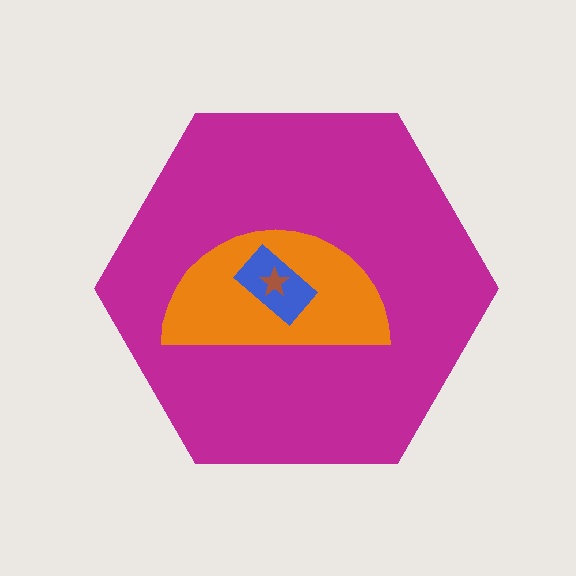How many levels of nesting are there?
4.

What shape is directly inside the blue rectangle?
The brown star.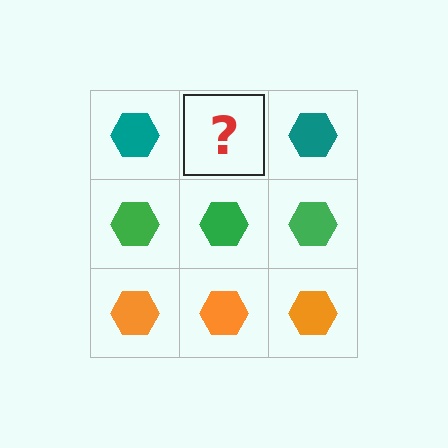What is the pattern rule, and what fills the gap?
The rule is that each row has a consistent color. The gap should be filled with a teal hexagon.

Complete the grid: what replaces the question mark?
The question mark should be replaced with a teal hexagon.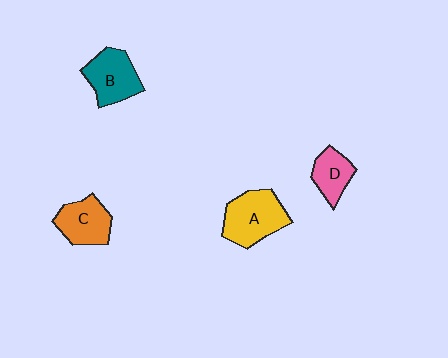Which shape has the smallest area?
Shape D (pink).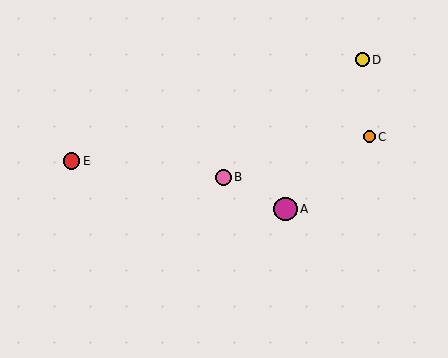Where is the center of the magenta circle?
The center of the magenta circle is at (286, 209).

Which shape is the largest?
The magenta circle (labeled A) is the largest.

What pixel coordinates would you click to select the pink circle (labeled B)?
Click at (223, 177) to select the pink circle B.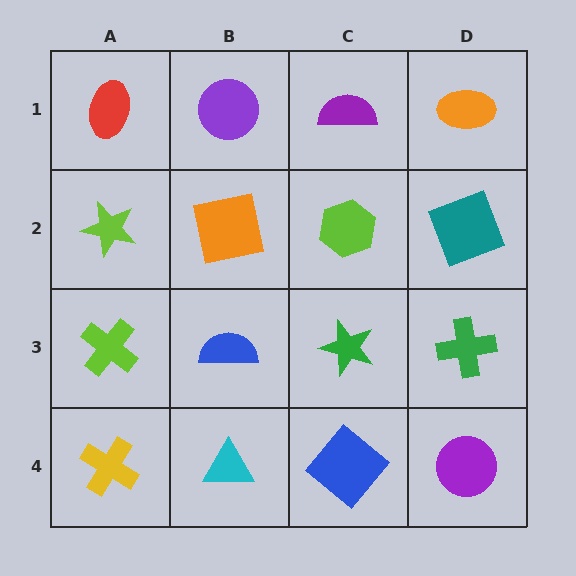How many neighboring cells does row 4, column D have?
2.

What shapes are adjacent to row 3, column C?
A lime hexagon (row 2, column C), a blue diamond (row 4, column C), a blue semicircle (row 3, column B), a green cross (row 3, column D).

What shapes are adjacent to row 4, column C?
A green star (row 3, column C), a cyan triangle (row 4, column B), a purple circle (row 4, column D).